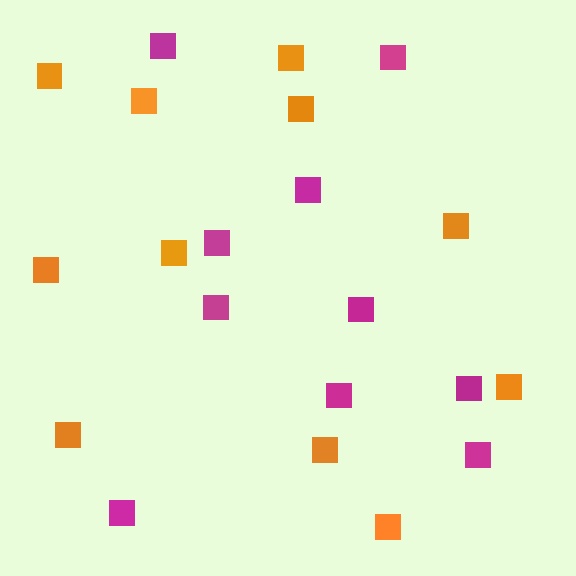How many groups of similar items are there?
There are 2 groups: one group of orange squares (11) and one group of magenta squares (10).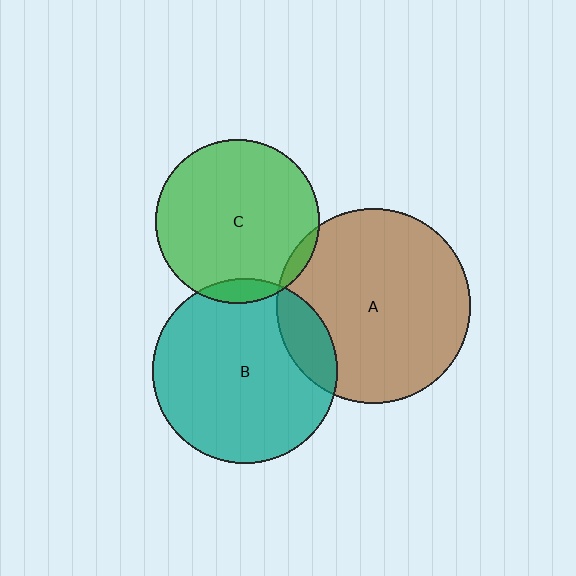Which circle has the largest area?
Circle A (brown).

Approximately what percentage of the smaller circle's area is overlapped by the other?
Approximately 5%.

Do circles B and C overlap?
Yes.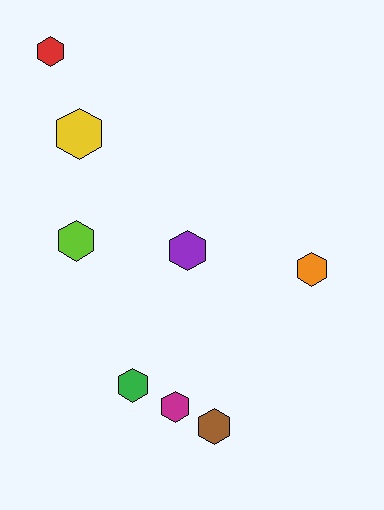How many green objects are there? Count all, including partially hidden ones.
There is 1 green object.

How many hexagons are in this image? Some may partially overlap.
There are 8 hexagons.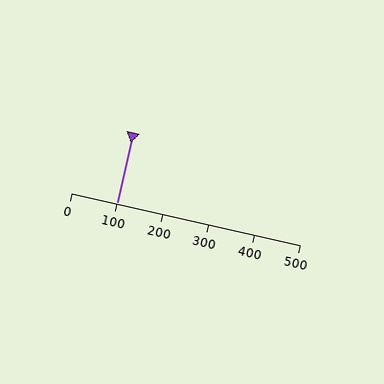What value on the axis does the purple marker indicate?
The marker indicates approximately 100.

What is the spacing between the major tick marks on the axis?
The major ticks are spaced 100 apart.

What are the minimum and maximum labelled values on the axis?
The axis runs from 0 to 500.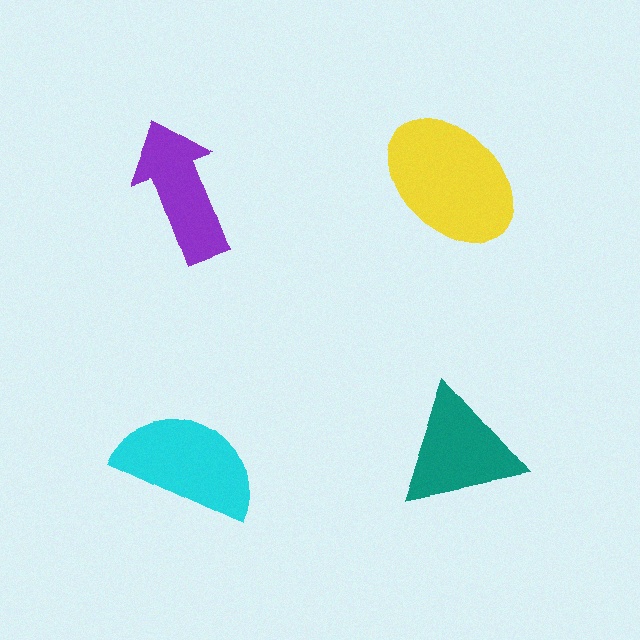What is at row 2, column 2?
A teal triangle.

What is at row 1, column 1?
A purple arrow.